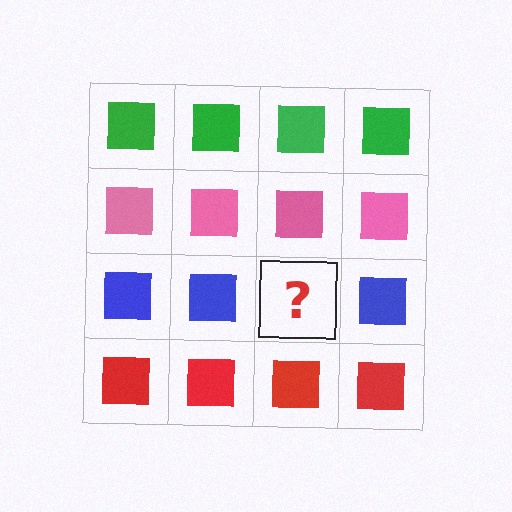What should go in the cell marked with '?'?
The missing cell should contain a blue square.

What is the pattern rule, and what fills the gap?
The rule is that each row has a consistent color. The gap should be filled with a blue square.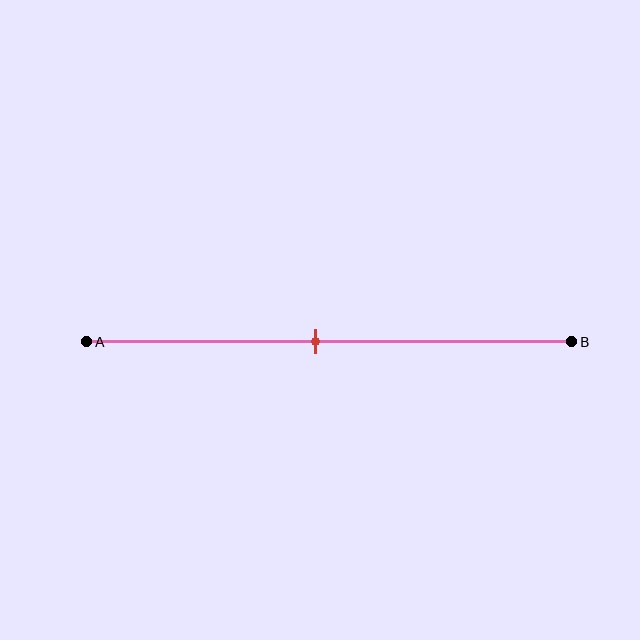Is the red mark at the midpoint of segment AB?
Yes, the mark is approximately at the midpoint.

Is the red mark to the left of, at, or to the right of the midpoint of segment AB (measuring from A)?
The red mark is approximately at the midpoint of segment AB.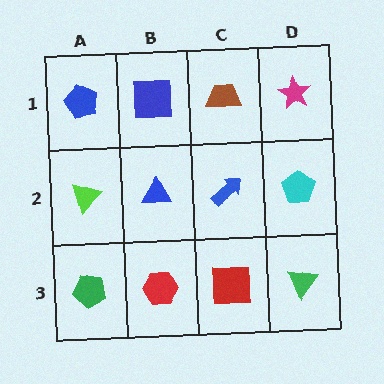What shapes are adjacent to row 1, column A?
A lime triangle (row 2, column A), a blue square (row 1, column B).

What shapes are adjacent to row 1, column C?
A blue arrow (row 2, column C), a blue square (row 1, column B), a magenta star (row 1, column D).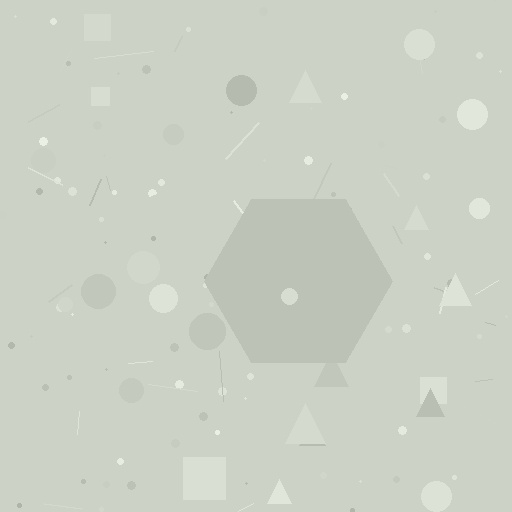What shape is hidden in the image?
A hexagon is hidden in the image.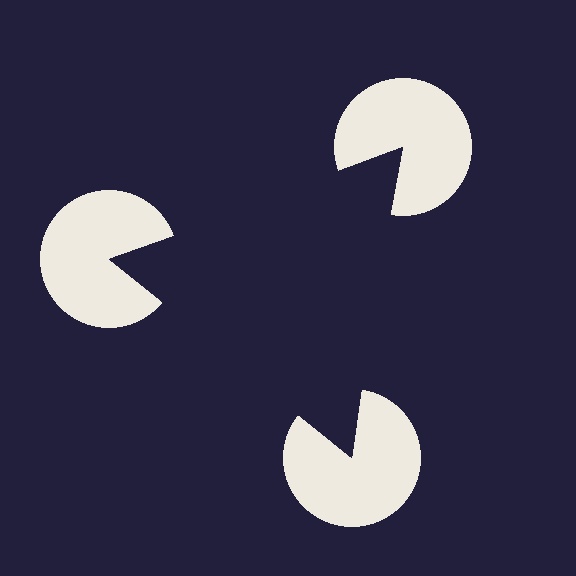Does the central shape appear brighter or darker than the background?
It typically appears slightly darker than the background, even though no actual brightness change is drawn.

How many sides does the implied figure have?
3 sides.